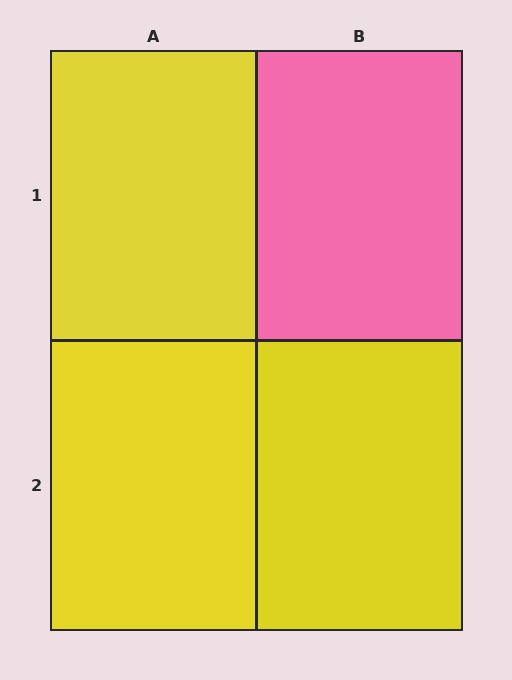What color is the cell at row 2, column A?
Yellow.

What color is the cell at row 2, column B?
Yellow.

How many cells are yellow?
3 cells are yellow.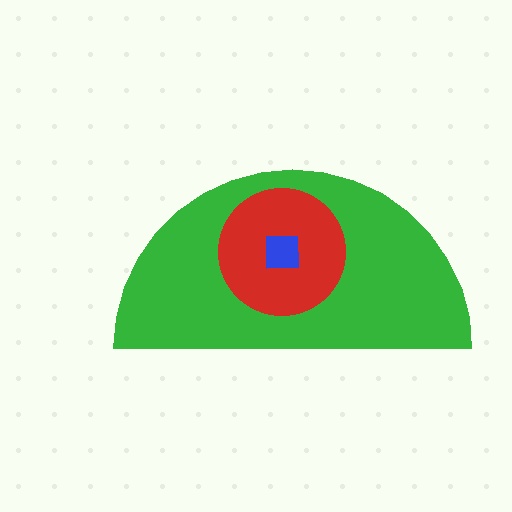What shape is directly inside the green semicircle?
The red circle.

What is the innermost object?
The blue square.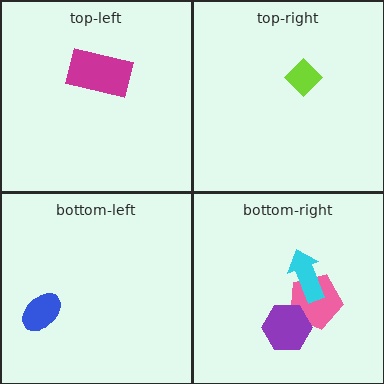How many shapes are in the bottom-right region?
3.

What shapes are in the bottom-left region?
The blue ellipse.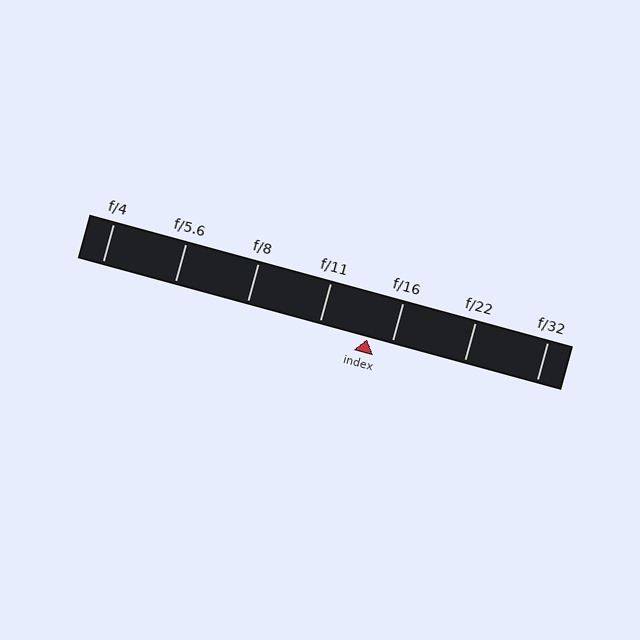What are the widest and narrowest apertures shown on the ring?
The widest aperture shown is f/4 and the narrowest is f/32.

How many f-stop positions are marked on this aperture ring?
There are 7 f-stop positions marked.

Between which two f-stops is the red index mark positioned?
The index mark is between f/11 and f/16.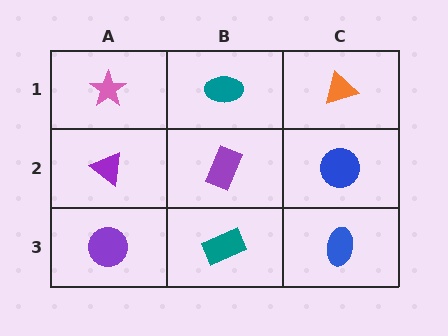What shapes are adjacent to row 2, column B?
A teal ellipse (row 1, column B), a teal rectangle (row 3, column B), a purple triangle (row 2, column A), a blue circle (row 2, column C).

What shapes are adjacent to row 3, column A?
A purple triangle (row 2, column A), a teal rectangle (row 3, column B).